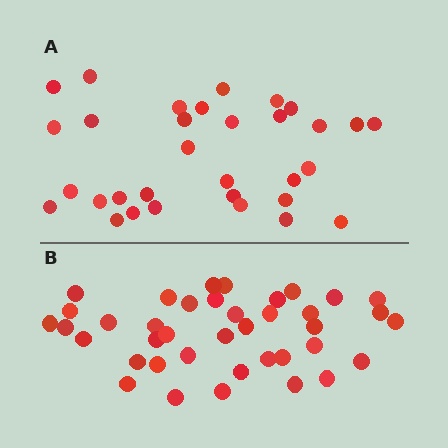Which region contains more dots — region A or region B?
Region B (the bottom region) has more dots.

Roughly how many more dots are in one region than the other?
Region B has roughly 8 or so more dots than region A.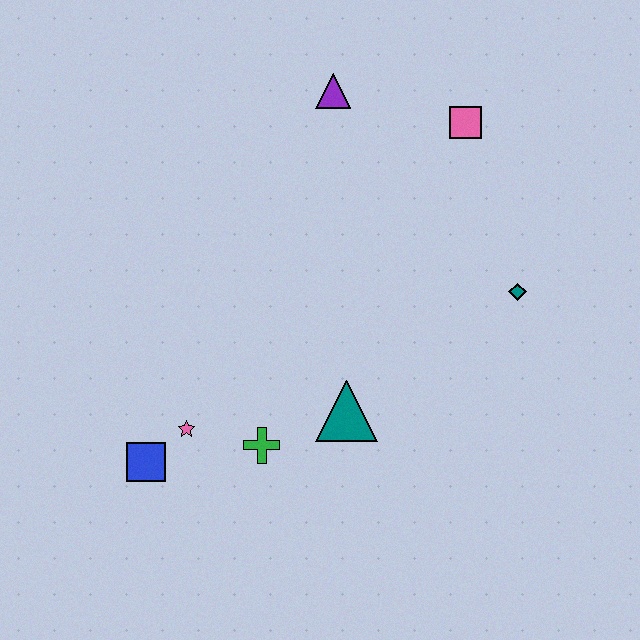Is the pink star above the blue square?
Yes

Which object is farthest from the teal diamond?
The blue square is farthest from the teal diamond.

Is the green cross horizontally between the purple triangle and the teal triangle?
No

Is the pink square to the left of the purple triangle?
No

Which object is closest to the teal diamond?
The pink square is closest to the teal diamond.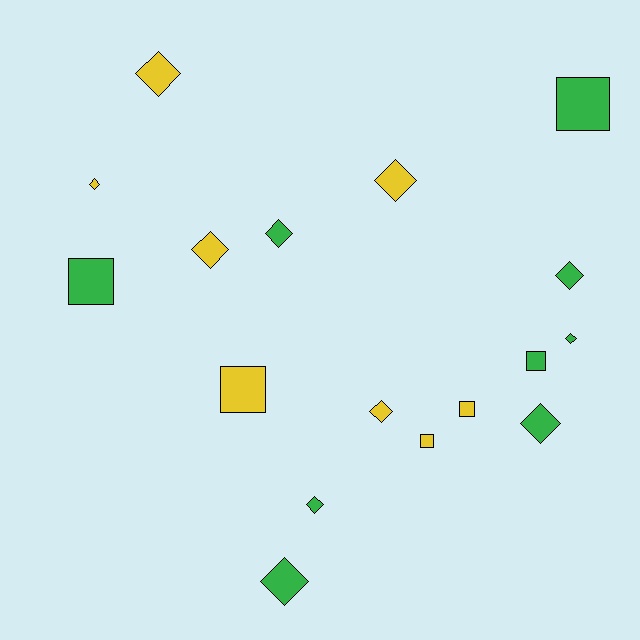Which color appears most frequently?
Green, with 9 objects.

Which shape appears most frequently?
Diamond, with 11 objects.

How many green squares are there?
There are 3 green squares.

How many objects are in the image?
There are 17 objects.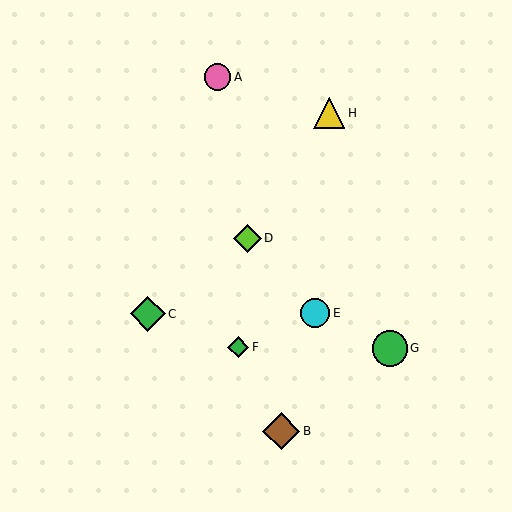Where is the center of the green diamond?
The center of the green diamond is at (148, 314).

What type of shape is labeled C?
Shape C is a green diamond.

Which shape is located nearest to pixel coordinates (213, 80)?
The pink circle (labeled A) at (218, 77) is nearest to that location.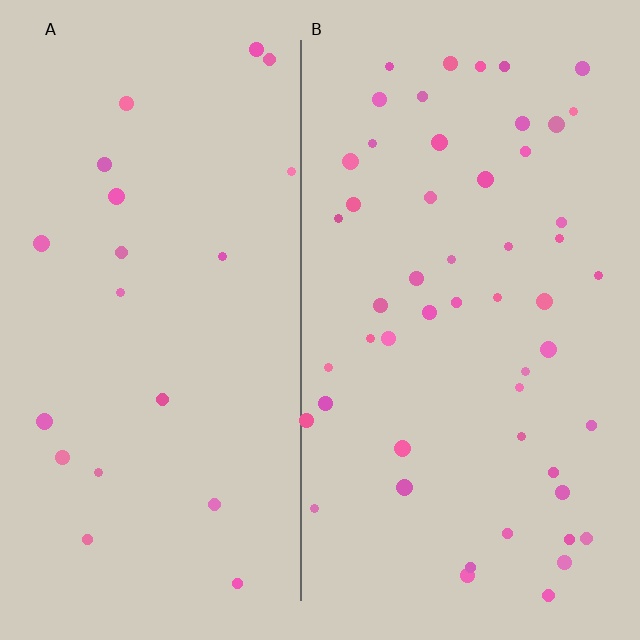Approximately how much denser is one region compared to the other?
Approximately 2.6× — region B over region A.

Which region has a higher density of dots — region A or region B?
B (the right).